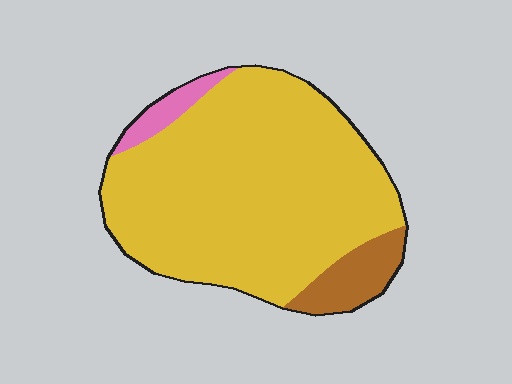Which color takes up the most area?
Yellow, at roughly 85%.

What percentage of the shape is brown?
Brown takes up less than a quarter of the shape.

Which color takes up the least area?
Pink, at roughly 5%.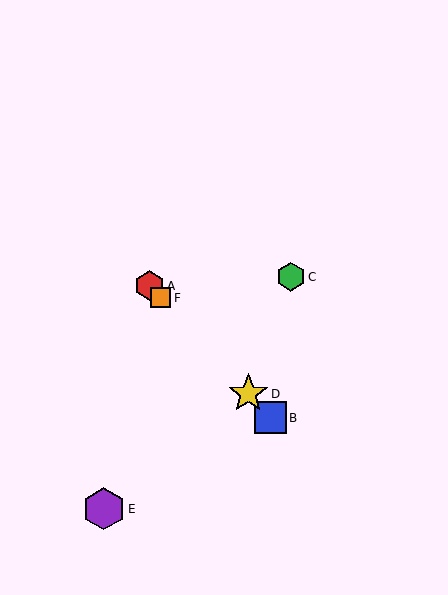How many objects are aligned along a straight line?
4 objects (A, B, D, F) are aligned along a straight line.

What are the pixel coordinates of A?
Object A is at (150, 286).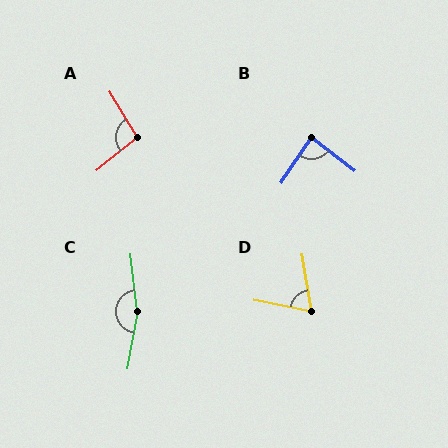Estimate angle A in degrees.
Approximately 99 degrees.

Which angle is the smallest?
D, at approximately 70 degrees.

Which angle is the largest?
C, at approximately 163 degrees.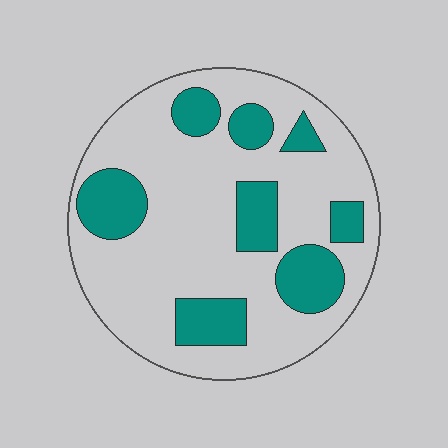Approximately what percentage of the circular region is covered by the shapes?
Approximately 25%.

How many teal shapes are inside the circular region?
8.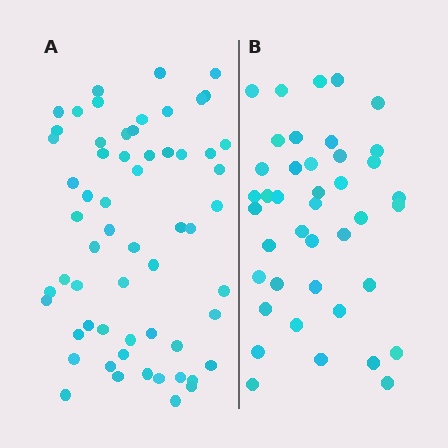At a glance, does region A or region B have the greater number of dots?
Region A (the left region) has more dots.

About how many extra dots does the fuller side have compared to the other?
Region A has approximately 20 more dots than region B.